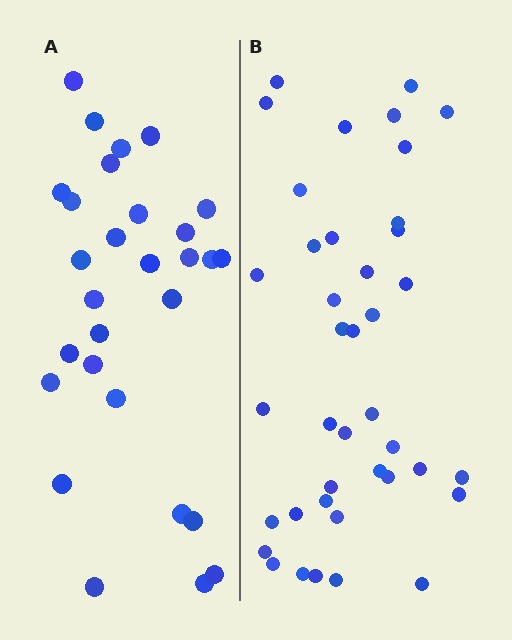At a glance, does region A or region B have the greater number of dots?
Region B (the right region) has more dots.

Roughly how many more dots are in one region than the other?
Region B has roughly 12 or so more dots than region A.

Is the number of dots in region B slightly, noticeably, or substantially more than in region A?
Region B has noticeably more, but not dramatically so. The ratio is roughly 1.4 to 1.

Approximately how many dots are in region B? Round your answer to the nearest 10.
About 40 dots.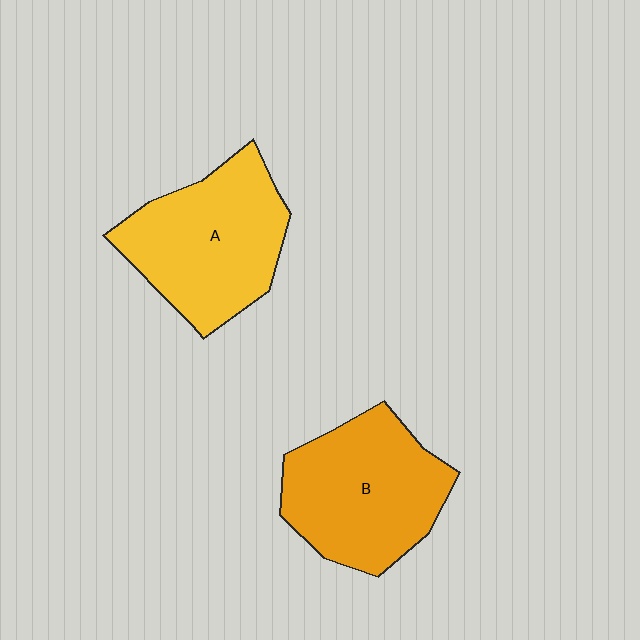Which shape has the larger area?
Shape B (orange).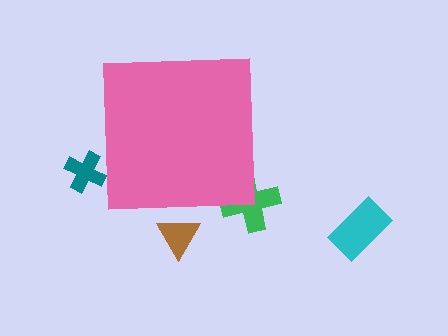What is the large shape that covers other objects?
A pink square.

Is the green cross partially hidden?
Yes, the green cross is partially hidden behind the pink square.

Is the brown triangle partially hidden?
Yes, the brown triangle is partially hidden behind the pink square.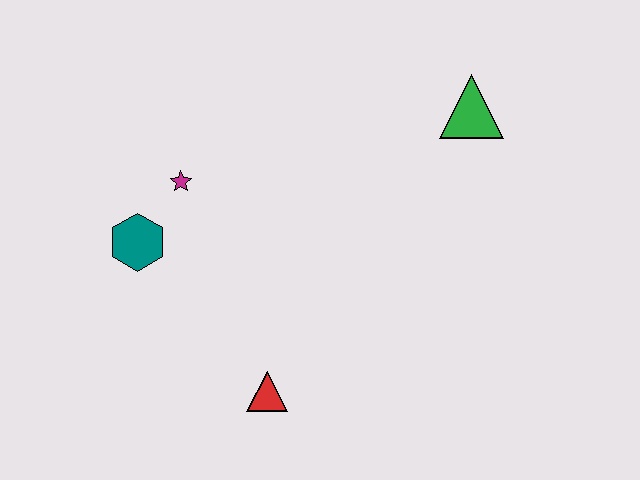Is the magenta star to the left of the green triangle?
Yes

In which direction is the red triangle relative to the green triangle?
The red triangle is below the green triangle.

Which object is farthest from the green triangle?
The teal hexagon is farthest from the green triangle.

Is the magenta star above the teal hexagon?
Yes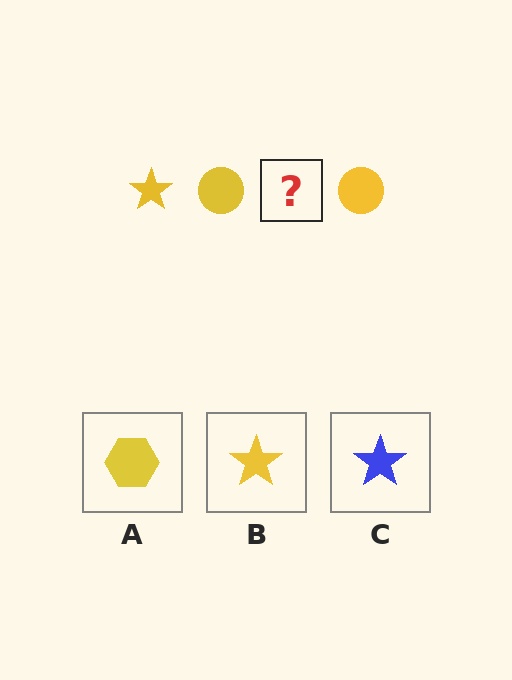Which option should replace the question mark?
Option B.